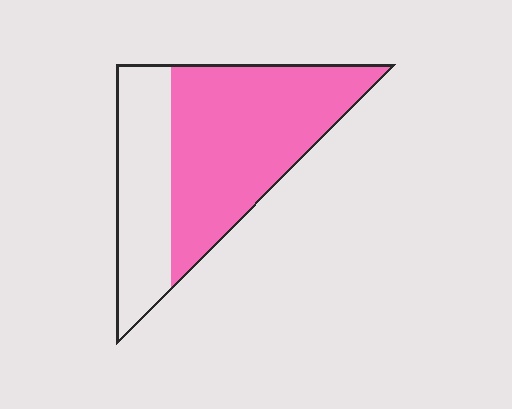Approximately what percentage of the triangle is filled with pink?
Approximately 65%.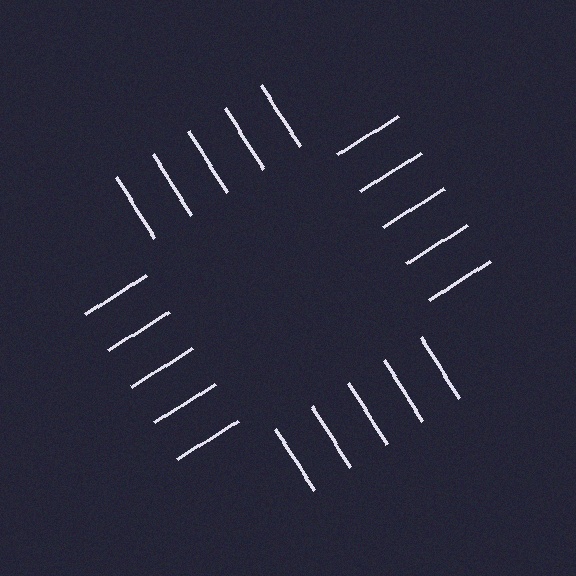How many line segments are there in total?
20 — 5 along each of the 4 edges.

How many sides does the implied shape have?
4 sides — the line-ends trace a square.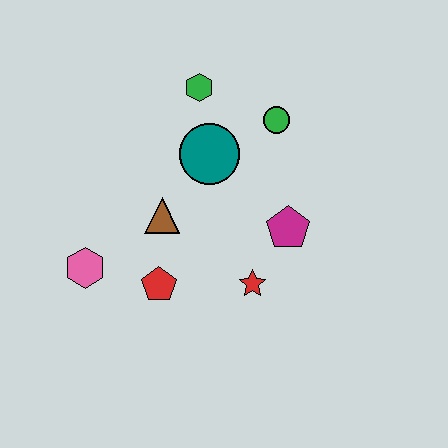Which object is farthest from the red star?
The green hexagon is farthest from the red star.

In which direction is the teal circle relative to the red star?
The teal circle is above the red star.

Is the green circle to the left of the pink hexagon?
No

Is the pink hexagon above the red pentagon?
Yes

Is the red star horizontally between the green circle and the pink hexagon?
Yes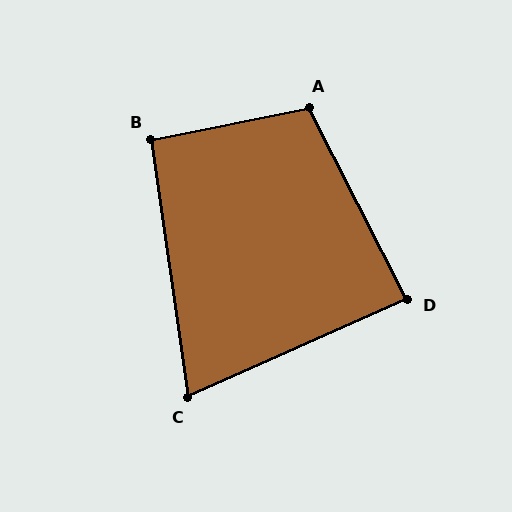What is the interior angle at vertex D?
Approximately 87 degrees (approximately right).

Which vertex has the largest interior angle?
A, at approximately 106 degrees.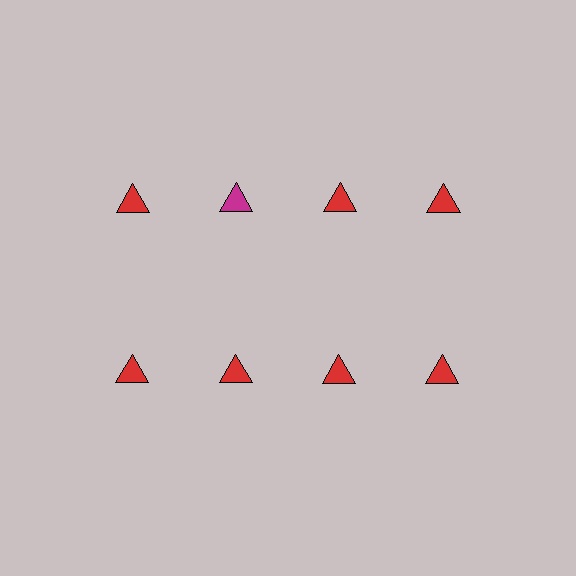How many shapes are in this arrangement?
There are 8 shapes arranged in a grid pattern.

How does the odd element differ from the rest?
It has a different color: magenta instead of red.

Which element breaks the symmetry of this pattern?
The magenta triangle in the top row, second from left column breaks the symmetry. All other shapes are red triangles.